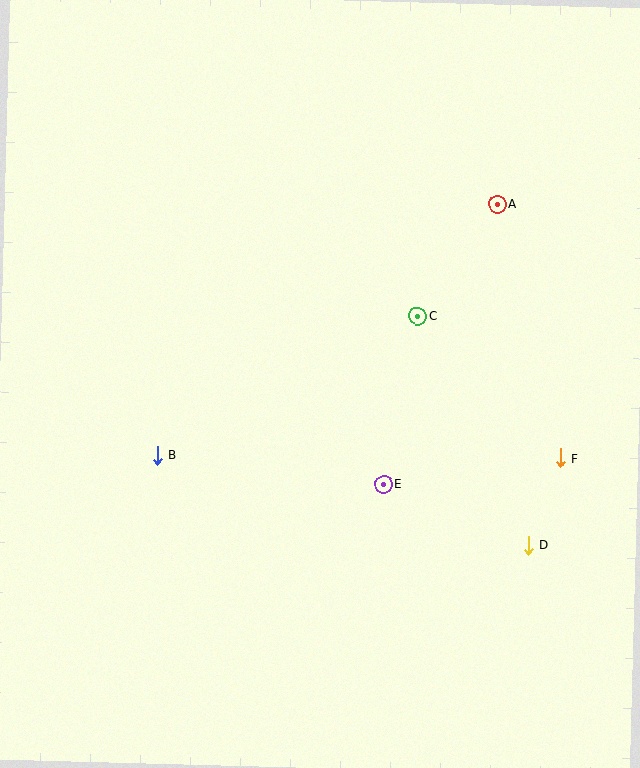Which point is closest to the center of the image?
Point E at (384, 484) is closest to the center.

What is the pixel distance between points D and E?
The distance between D and E is 157 pixels.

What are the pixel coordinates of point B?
Point B is at (157, 455).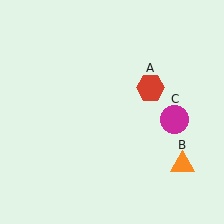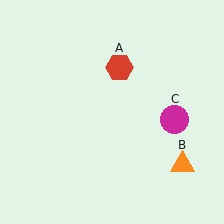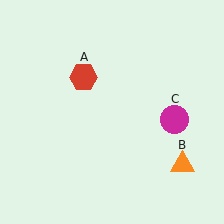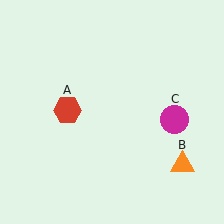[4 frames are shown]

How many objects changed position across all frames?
1 object changed position: red hexagon (object A).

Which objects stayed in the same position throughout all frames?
Orange triangle (object B) and magenta circle (object C) remained stationary.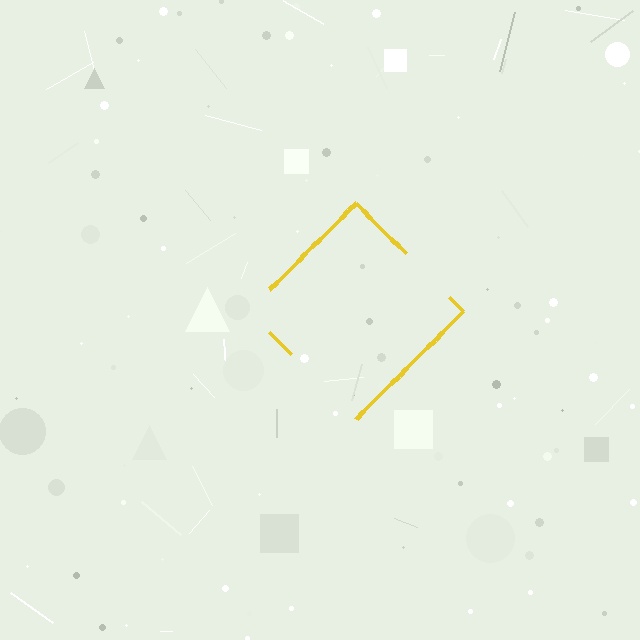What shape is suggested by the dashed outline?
The dashed outline suggests a diamond.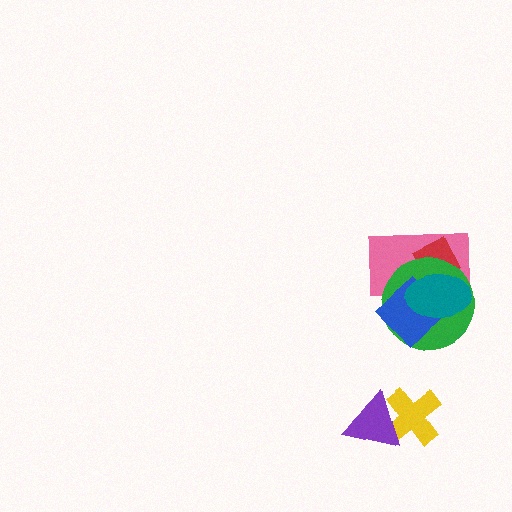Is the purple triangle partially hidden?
No, no other shape covers it.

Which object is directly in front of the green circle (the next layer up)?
The blue diamond is directly in front of the green circle.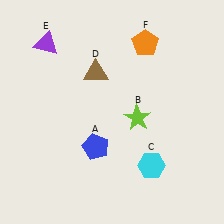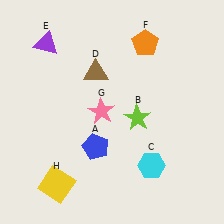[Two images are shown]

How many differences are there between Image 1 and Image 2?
There are 2 differences between the two images.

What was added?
A pink star (G), a yellow square (H) were added in Image 2.